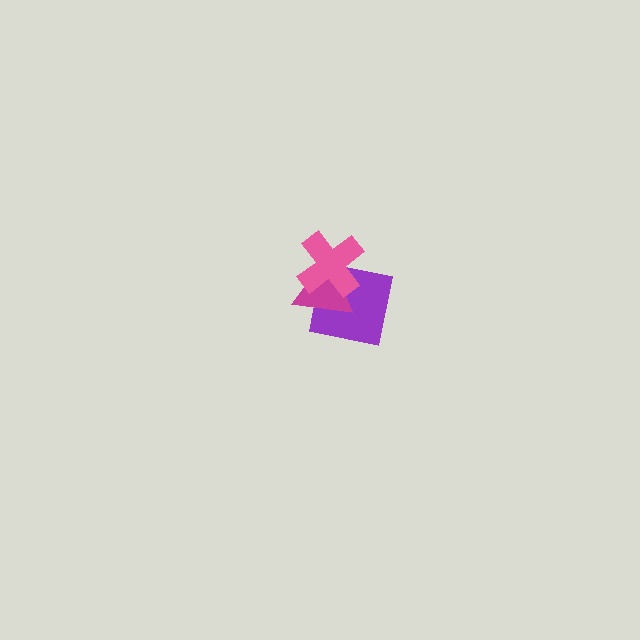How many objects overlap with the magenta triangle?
2 objects overlap with the magenta triangle.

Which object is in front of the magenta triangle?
The pink cross is in front of the magenta triangle.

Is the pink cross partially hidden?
No, no other shape covers it.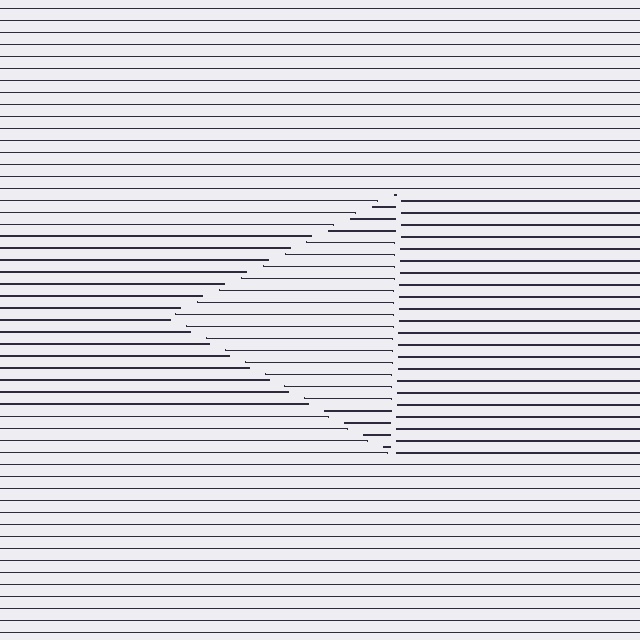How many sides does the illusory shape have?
3 sides — the line-ends trace a triangle.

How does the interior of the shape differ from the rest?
The interior of the shape contains the same grating, shifted by half a period — the contour is defined by the phase discontinuity where line-ends from the inner and outer gratings abut.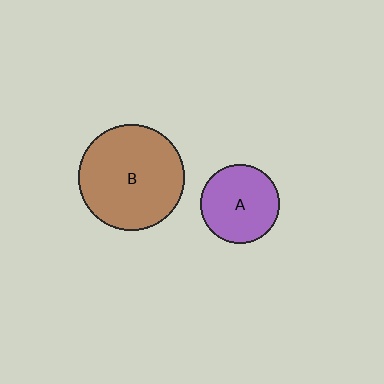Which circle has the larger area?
Circle B (brown).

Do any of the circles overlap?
No, none of the circles overlap.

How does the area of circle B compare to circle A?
Approximately 1.8 times.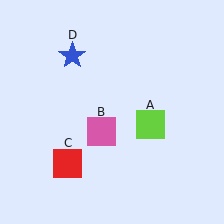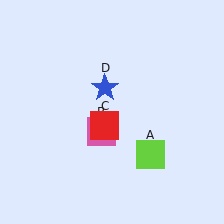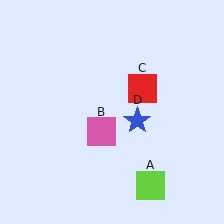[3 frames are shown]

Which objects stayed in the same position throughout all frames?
Pink square (object B) remained stationary.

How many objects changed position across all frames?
3 objects changed position: lime square (object A), red square (object C), blue star (object D).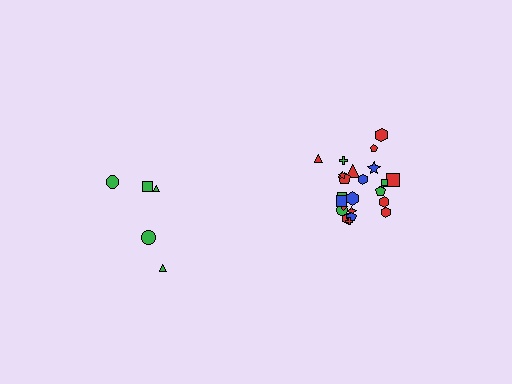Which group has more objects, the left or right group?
The right group.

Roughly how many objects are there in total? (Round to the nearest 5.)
Roughly 30 objects in total.